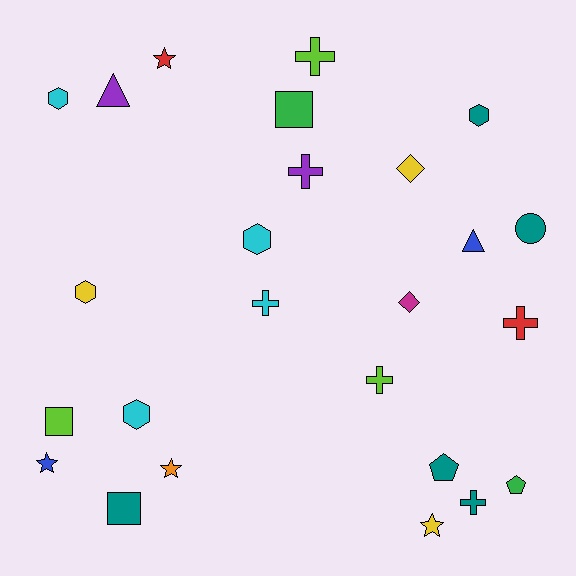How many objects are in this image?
There are 25 objects.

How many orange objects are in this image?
There is 1 orange object.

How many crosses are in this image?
There are 6 crosses.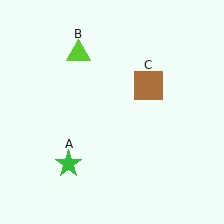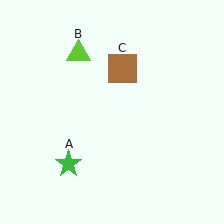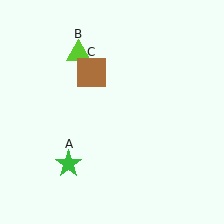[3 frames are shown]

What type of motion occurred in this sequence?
The brown square (object C) rotated counterclockwise around the center of the scene.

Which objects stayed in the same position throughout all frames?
Green star (object A) and lime triangle (object B) remained stationary.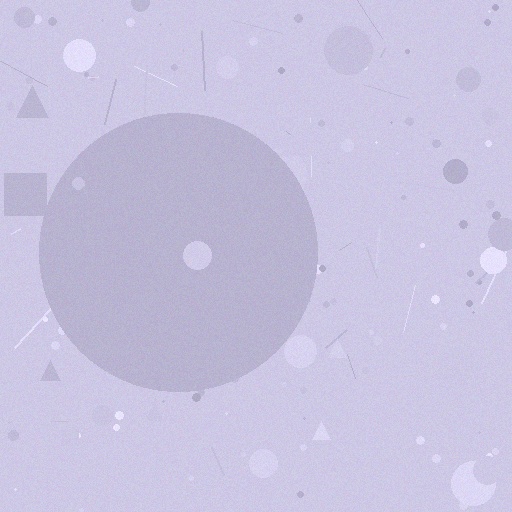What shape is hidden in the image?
A circle is hidden in the image.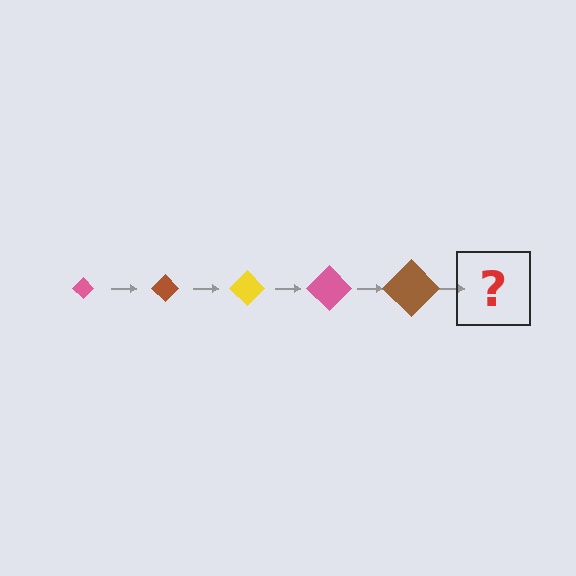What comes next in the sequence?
The next element should be a yellow diamond, larger than the previous one.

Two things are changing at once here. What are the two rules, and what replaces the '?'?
The two rules are that the diamond grows larger each step and the color cycles through pink, brown, and yellow. The '?' should be a yellow diamond, larger than the previous one.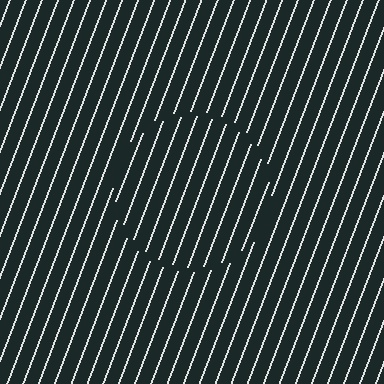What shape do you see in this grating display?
An illusory circle. The interior of the shape contains the same grating, shifted by half a period — the contour is defined by the phase discontinuity where line-ends from the inner and outer gratings abut.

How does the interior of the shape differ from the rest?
The interior of the shape contains the same grating, shifted by half a period — the contour is defined by the phase discontinuity where line-ends from the inner and outer gratings abut.